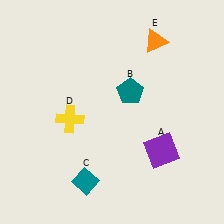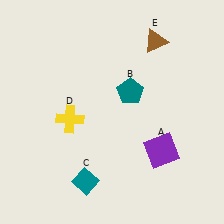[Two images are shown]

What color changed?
The triangle (E) changed from orange in Image 1 to brown in Image 2.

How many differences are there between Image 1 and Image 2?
There is 1 difference between the two images.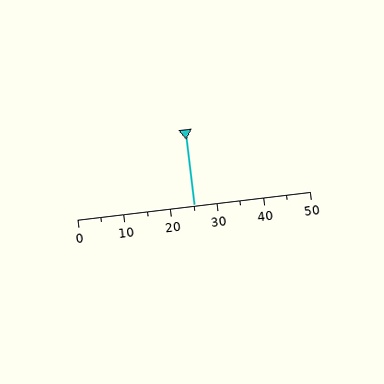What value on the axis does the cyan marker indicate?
The marker indicates approximately 25.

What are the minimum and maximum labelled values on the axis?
The axis runs from 0 to 50.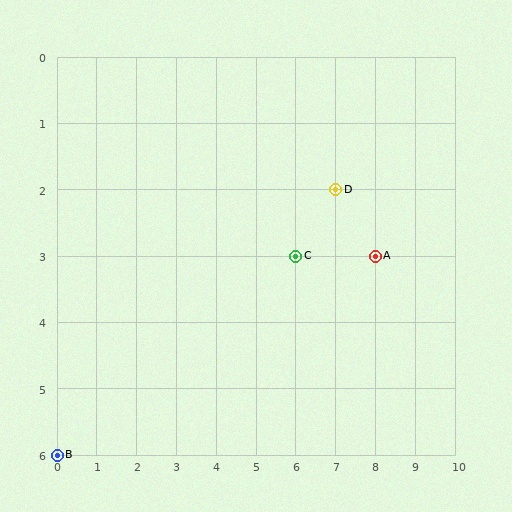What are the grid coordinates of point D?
Point D is at grid coordinates (7, 2).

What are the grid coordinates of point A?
Point A is at grid coordinates (8, 3).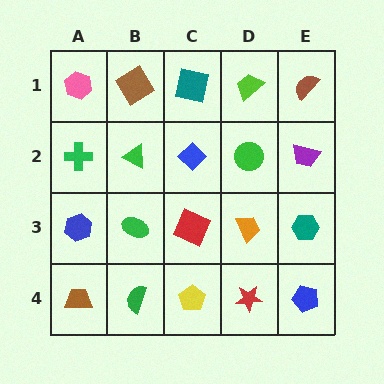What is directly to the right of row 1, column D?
A brown semicircle.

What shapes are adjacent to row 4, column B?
A green ellipse (row 3, column B), a brown trapezoid (row 4, column A), a yellow pentagon (row 4, column C).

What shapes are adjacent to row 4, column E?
A teal hexagon (row 3, column E), a red star (row 4, column D).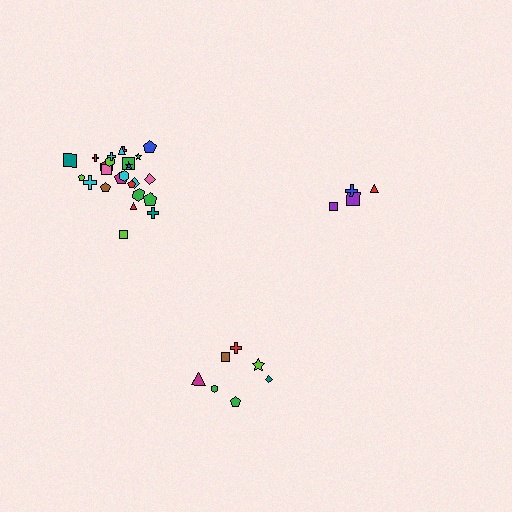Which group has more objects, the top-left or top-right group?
The top-left group.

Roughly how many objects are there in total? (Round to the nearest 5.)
Roughly 35 objects in total.